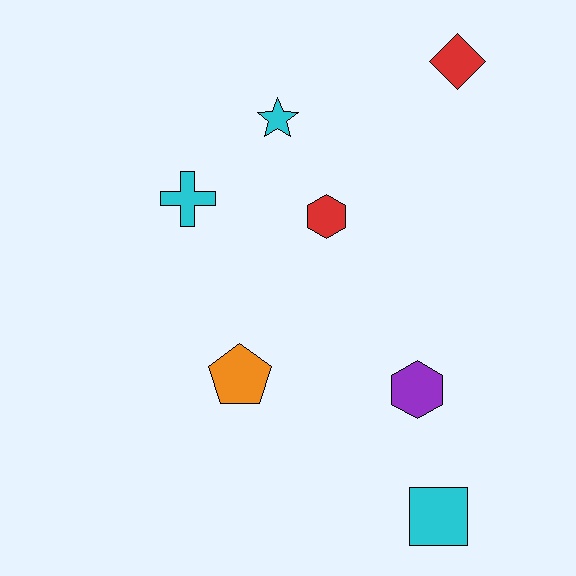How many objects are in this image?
There are 7 objects.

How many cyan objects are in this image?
There are 3 cyan objects.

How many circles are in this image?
There are no circles.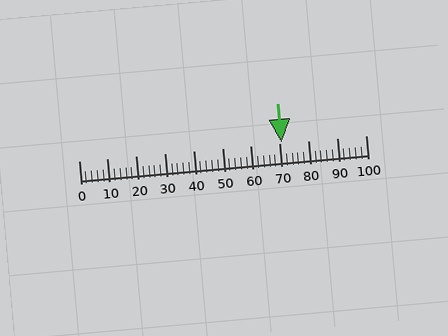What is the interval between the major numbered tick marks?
The major tick marks are spaced 10 units apart.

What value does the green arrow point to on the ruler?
The green arrow points to approximately 70.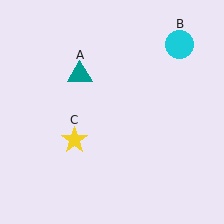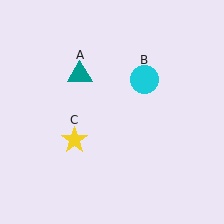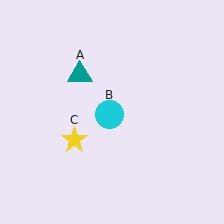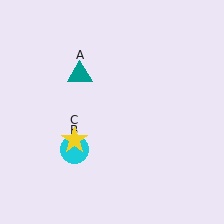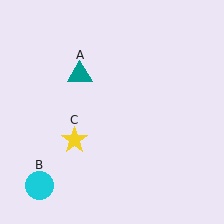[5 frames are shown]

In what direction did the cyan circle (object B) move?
The cyan circle (object B) moved down and to the left.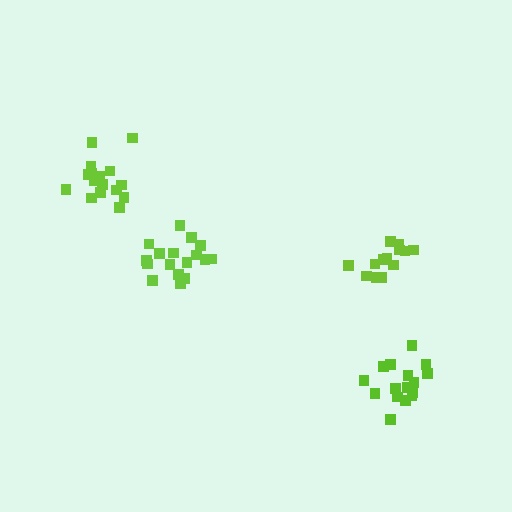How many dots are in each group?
Group 1: 16 dots, Group 2: 17 dots, Group 3: 17 dots, Group 4: 13 dots (63 total).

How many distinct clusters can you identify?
There are 4 distinct clusters.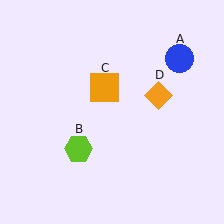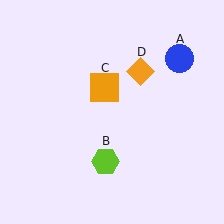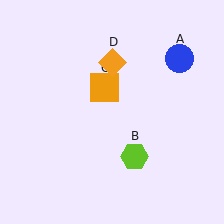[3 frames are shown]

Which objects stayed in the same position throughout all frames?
Blue circle (object A) and orange square (object C) remained stationary.